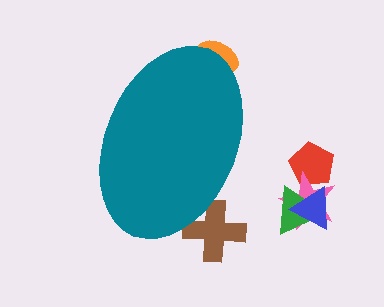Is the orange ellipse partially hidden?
Yes, the orange ellipse is partially hidden behind the teal ellipse.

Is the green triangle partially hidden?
No, the green triangle is fully visible.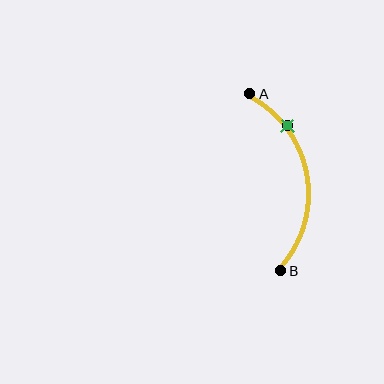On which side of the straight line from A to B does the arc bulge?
The arc bulges to the right of the straight line connecting A and B.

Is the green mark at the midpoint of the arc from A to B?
No. The green mark lies on the arc but is closer to endpoint A. The arc midpoint would be at the point on the curve equidistant along the arc from both A and B.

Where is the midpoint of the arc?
The arc midpoint is the point on the curve farthest from the straight line joining A and B. It sits to the right of that line.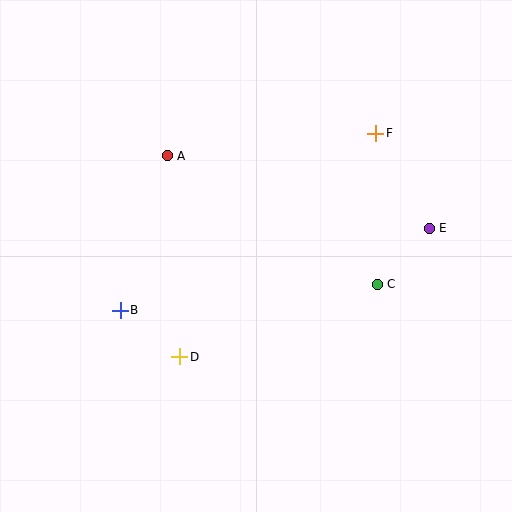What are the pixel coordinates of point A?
Point A is at (167, 156).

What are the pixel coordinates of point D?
Point D is at (180, 357).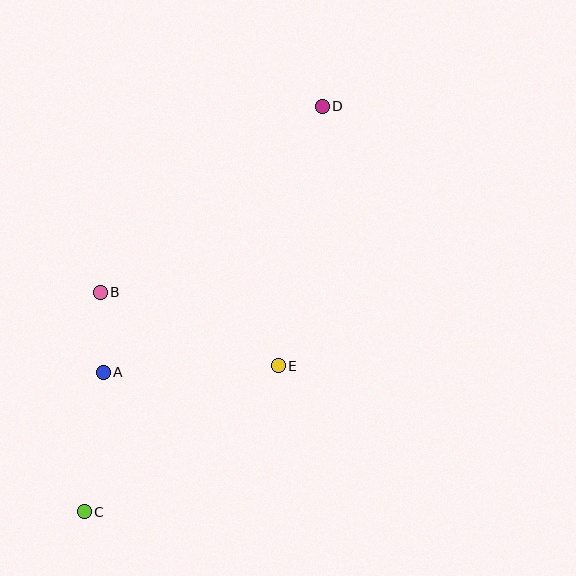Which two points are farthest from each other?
Points C and D are farthest from each other.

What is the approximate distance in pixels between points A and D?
The distance between A and D is approximately 345 pixels.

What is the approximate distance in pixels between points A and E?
The distance between A and E is approximately 175 pixels.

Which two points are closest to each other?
Points A and B are closest to each other.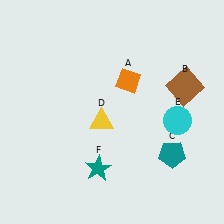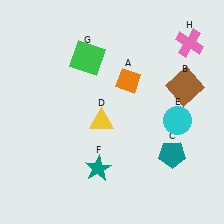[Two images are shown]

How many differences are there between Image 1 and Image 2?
There are 2 differences between the two images.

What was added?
A green square (G), a pink cross (H) were added in Image 2.